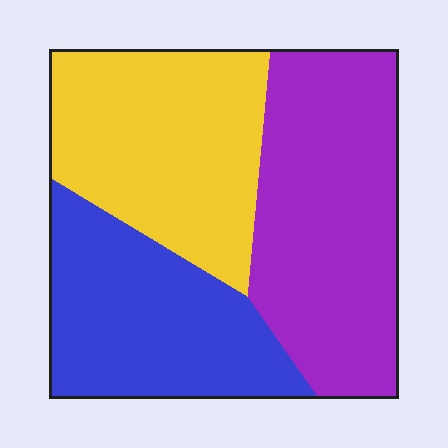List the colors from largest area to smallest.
From largest to smallest: purple, yellow, blue.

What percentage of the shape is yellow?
Yellow covers around 35% of the shape.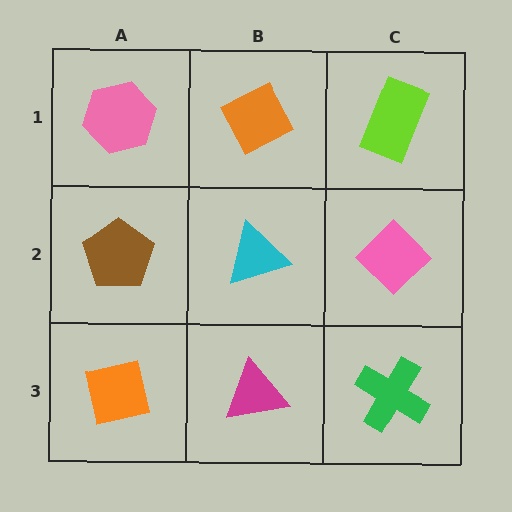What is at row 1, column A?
A pink hexagon.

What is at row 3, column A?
An orange square.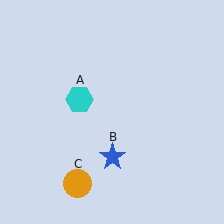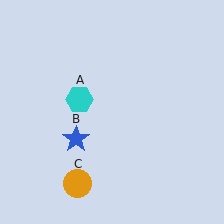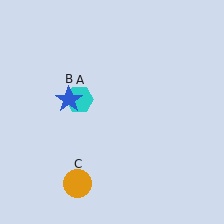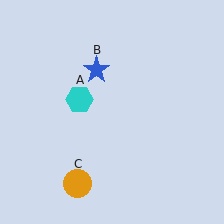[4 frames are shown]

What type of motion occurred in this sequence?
The blue star (object B) rotated clockwise around the center of the scene.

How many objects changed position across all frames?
1 object changed position: blue star (object B).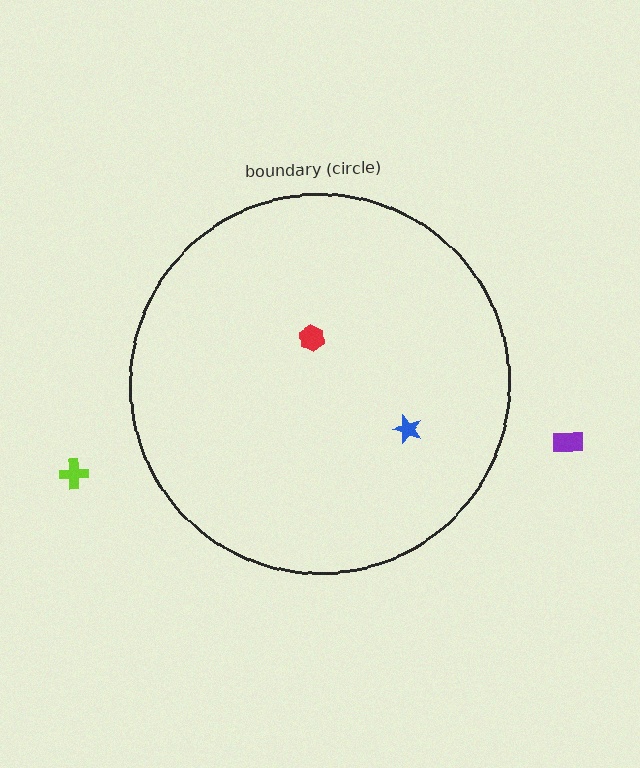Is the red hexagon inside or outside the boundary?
Inside.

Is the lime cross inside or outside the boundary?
Outside.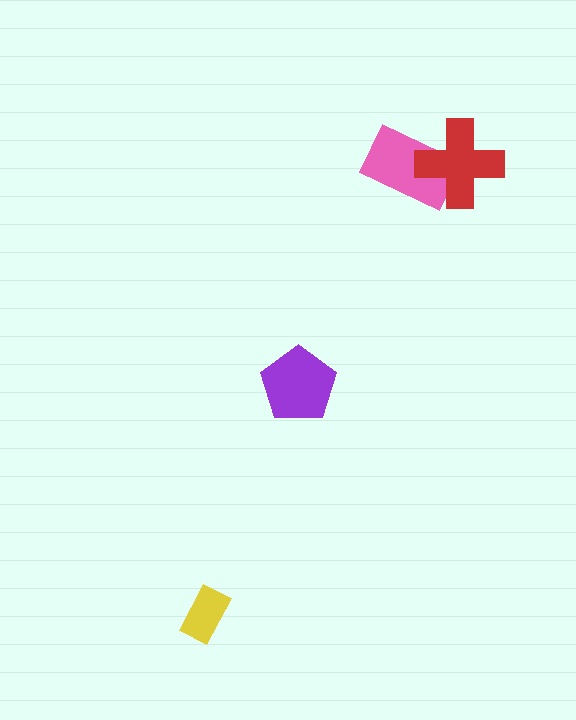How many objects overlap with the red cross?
1 object overlaps with the red cross.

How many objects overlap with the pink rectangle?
1 object overlaps with the pink rectangle.